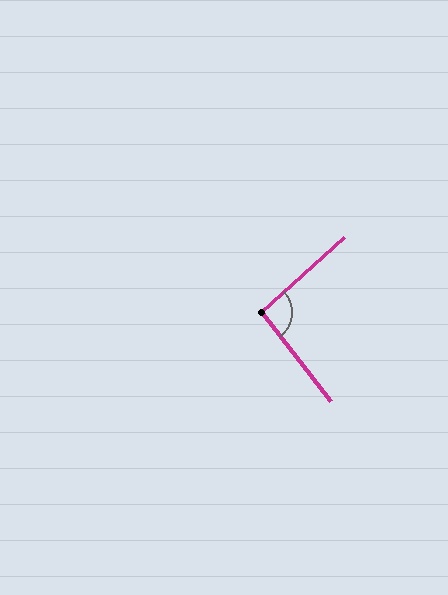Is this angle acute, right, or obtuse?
It is approximately a right angle.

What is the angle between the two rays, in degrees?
Approximately 94 degrees.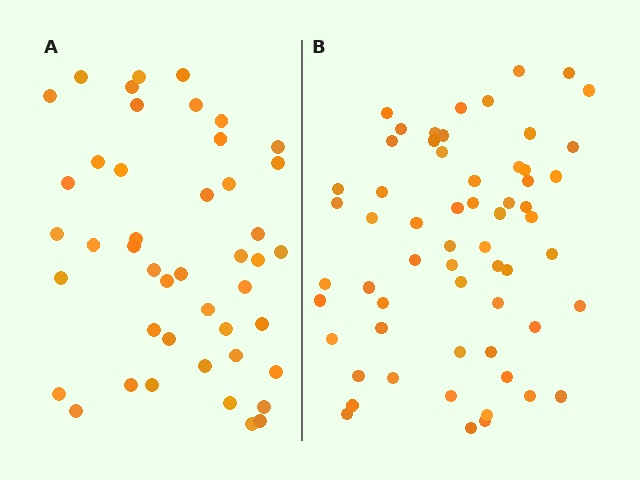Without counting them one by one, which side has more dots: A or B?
Region B (the right region) has more dots.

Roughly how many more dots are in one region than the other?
Region B has approximately 15 more dots than region A.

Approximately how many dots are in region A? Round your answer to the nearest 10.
About 40 dots. (The exact count is 45, which rounds to 40.)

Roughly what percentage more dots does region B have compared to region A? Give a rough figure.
About 35% more.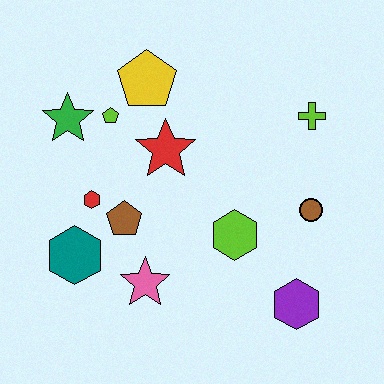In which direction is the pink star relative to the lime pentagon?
The pink star is below the lime pentagon.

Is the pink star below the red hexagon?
Yes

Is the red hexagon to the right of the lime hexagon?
No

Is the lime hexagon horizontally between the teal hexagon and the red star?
No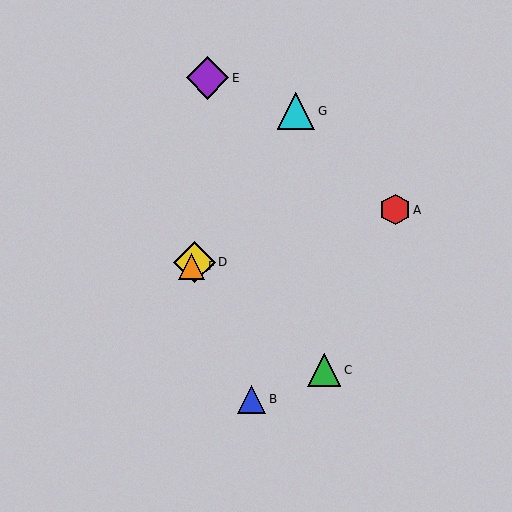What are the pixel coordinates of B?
Object B is at (252, 399).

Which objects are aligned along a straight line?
Objects D, F, G are aligned along a straight line.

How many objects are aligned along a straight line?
3 objects (D, F, G) are aligned along a straight line.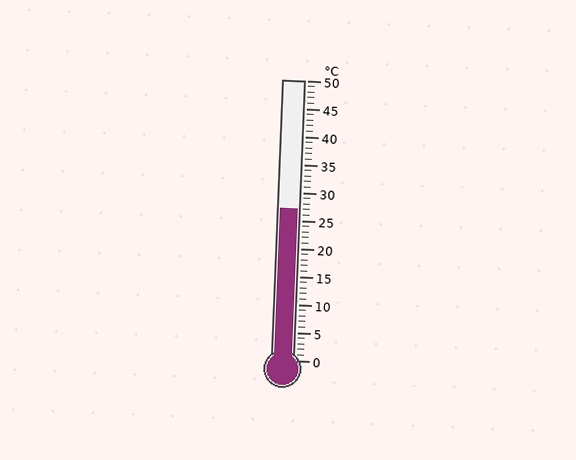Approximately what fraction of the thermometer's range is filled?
The thermometer is filled to approximately 55% of its range.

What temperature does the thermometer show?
The thermometer shows approximately 27°C.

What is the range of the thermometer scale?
The thermometer scale ranges from 0°C to 50°C.